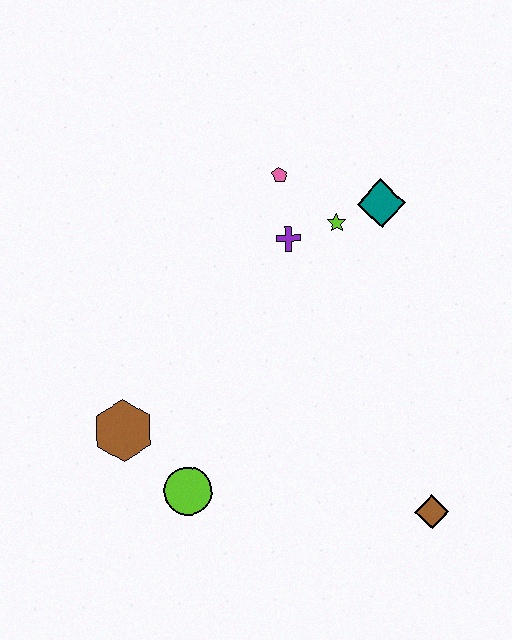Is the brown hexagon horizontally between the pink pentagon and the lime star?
No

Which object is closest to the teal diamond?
The lime star is closest to the teal diamond.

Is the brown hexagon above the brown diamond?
Yes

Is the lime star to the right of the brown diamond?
No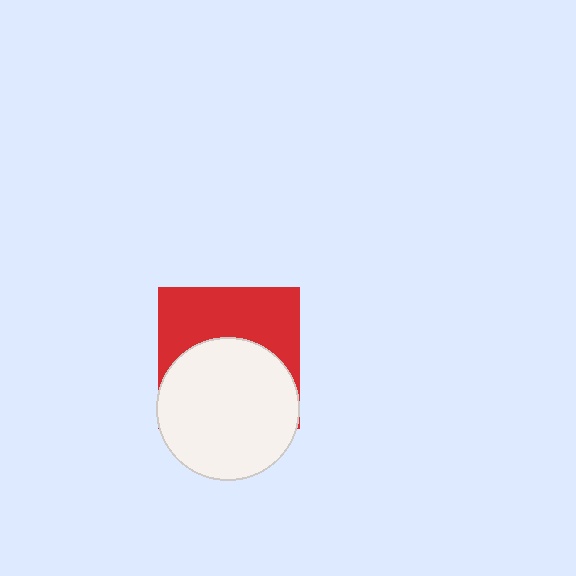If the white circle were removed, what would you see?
You would see the complete red square.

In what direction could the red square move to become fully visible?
The red square could move up. That would shift it out from behind the white circle entirely.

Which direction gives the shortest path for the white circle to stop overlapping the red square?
Moving down gives the shortest separation.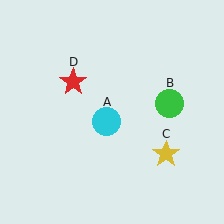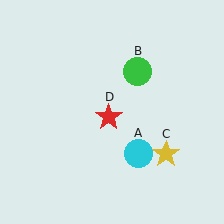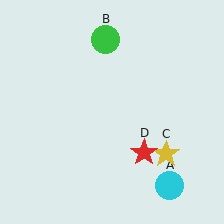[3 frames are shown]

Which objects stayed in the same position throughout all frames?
Yellow star (object C) remained stationary.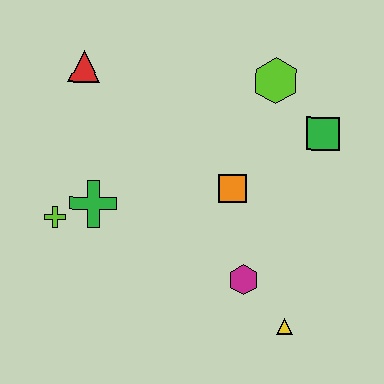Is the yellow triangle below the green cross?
Yes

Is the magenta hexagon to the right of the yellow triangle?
No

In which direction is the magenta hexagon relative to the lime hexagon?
The magenta hexagon is below the lime hexagon.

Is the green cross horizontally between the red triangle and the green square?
Yes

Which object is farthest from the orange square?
The red triangle is farthest from the orange square.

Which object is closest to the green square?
The lime hexagon is closest to the green square.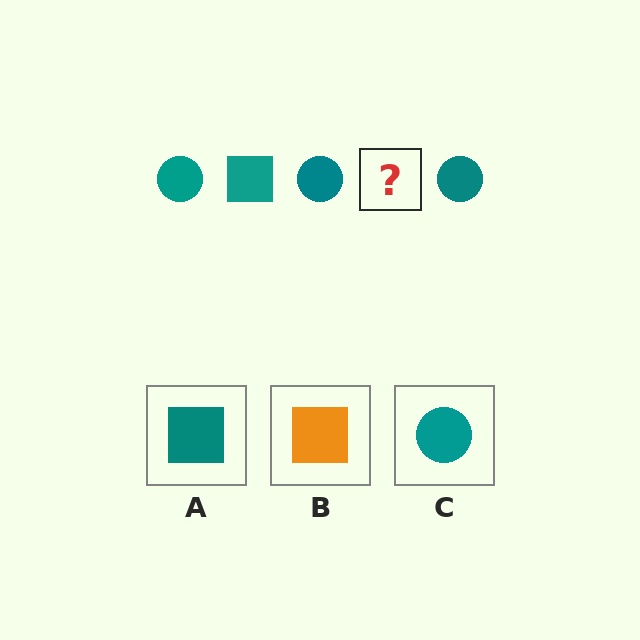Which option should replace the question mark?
Option A.